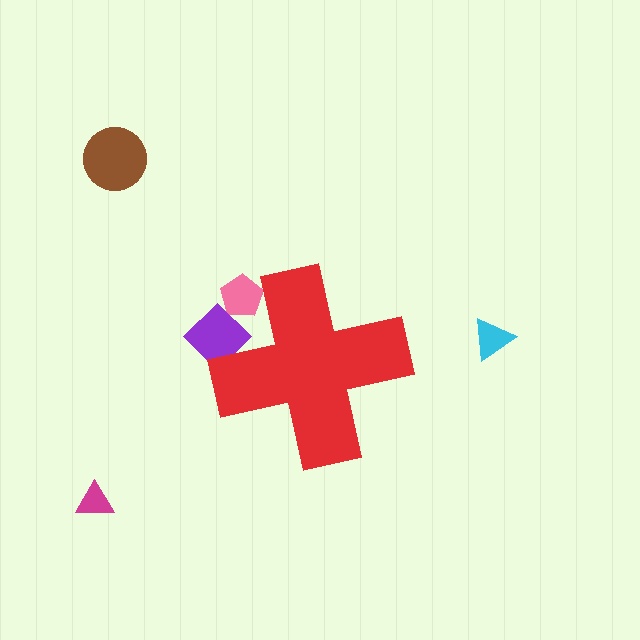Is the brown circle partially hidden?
No, the brown circle is fully visible.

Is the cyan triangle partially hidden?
No, the cyan triangle is fully visible.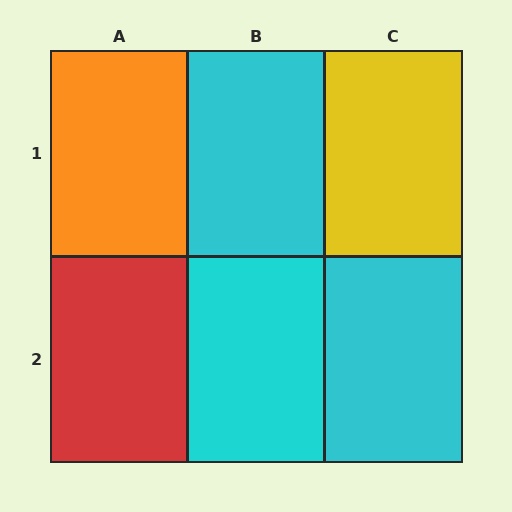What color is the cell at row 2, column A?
Red.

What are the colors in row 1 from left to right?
Orange, cyan, yellow.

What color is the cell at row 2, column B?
Cyan.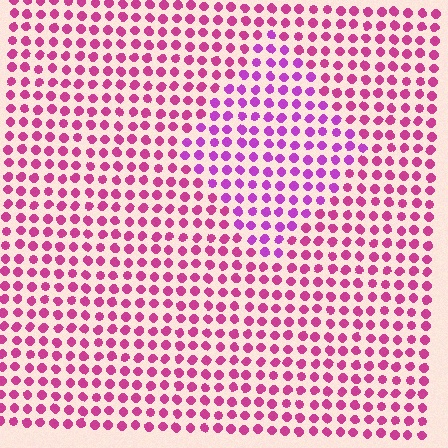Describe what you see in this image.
The image is filled with small magenta elements in a uniform arrangement. A diamond-shaped region is visible where the elements are tinted to a slightly different hue, forming a subtle color boundary.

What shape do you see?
I see a diamond.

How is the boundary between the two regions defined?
The boundary is defined purely by a slight shift in hue (about 28 degrees). Spacing, size, and orientation are identical on both sides.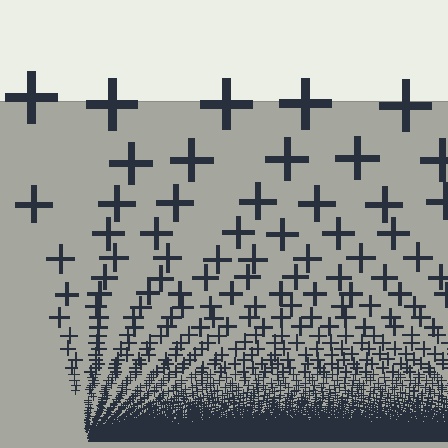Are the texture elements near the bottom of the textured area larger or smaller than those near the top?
Smaller. The gradient is inverted — elements near the bottom are smaller and denser.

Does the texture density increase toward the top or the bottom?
Density increases toward the bottom.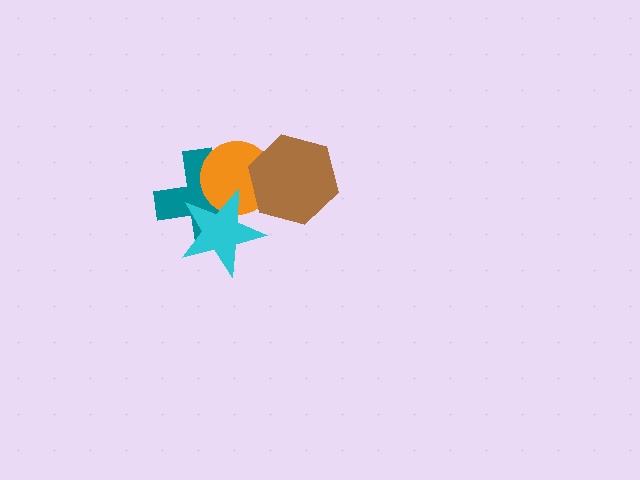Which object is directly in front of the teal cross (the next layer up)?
The orange circle is directly in front of the teal cross.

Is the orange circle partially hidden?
Yes, it is partially covered by another shape.